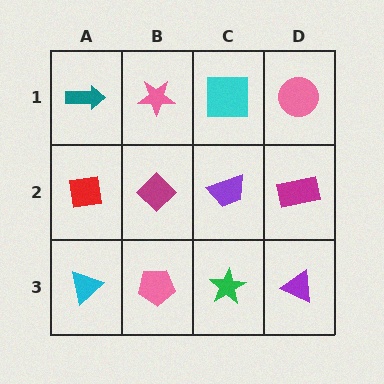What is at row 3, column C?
A green star.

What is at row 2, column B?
A magenta diamond.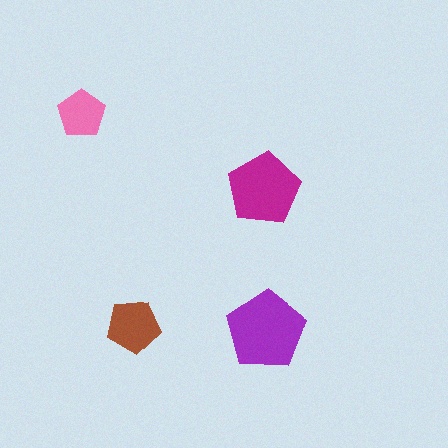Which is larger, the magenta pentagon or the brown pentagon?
The magenta one.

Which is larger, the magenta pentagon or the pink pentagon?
The magenta one.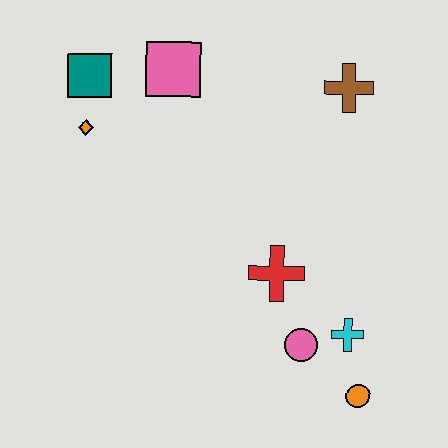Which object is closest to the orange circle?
The cyan cross is closest to the orange circle.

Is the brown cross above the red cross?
Yes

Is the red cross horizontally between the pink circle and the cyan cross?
No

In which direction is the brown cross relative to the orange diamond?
The brown cross is to the right of the orange diamond.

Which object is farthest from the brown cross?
The orange circle is farthest from the brown cross.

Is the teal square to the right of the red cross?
No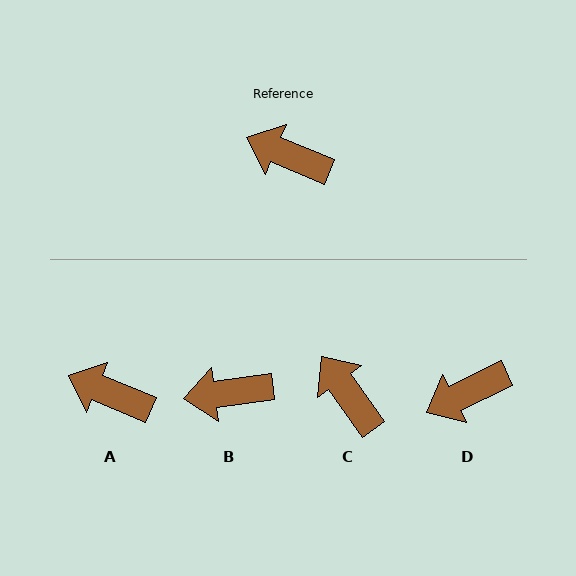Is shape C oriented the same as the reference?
No, it is off by about 31 degrees.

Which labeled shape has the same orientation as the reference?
A.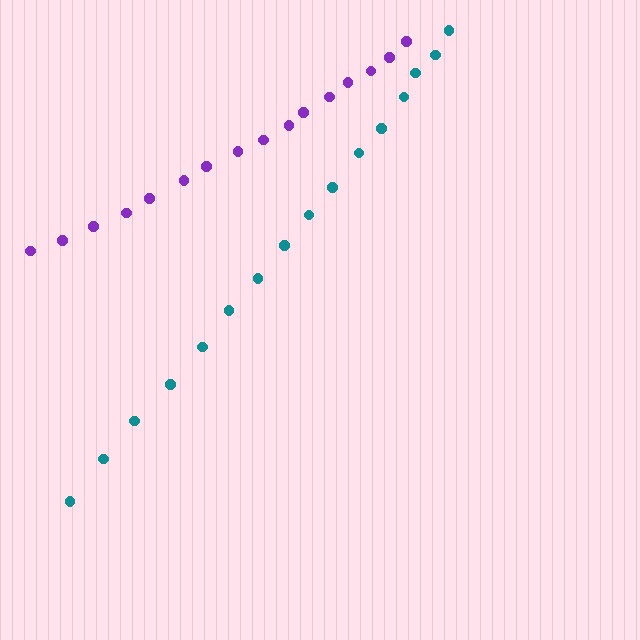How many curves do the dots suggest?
There are 2 distinct paths.